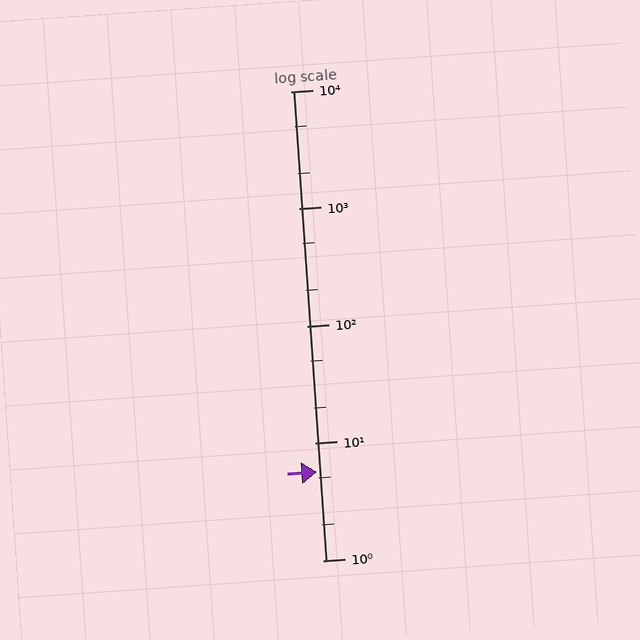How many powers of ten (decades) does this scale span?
The scale spans 4 decades, from 1 to 10000.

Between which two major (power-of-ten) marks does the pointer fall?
The pointer is between 1 and 10.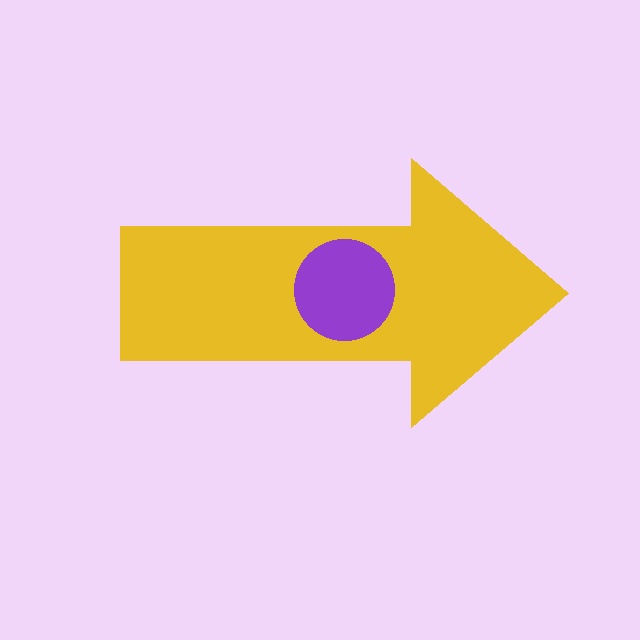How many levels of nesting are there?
2.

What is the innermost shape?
The purple circle.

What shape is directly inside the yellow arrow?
The purple circle.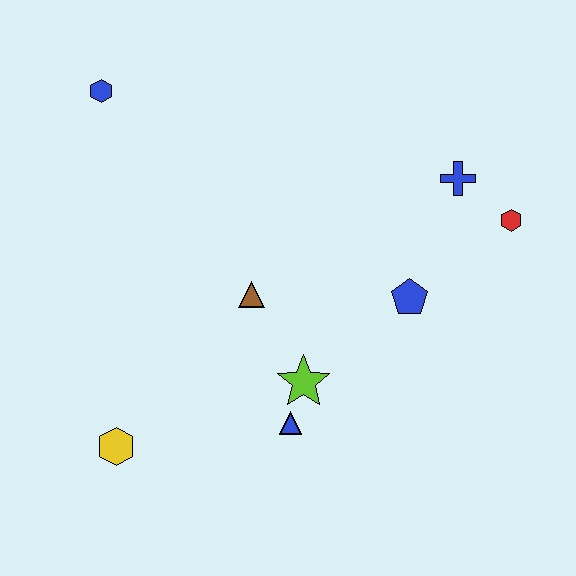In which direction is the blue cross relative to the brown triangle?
The blue cross is to the right of the brown triangle.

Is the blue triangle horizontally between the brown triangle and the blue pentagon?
Yes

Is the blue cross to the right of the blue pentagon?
Yes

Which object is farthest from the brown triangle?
The red hexagon is farthest from the brown triangle.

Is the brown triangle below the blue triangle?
No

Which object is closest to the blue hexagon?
The brown triangle is closest to the blue hexagon.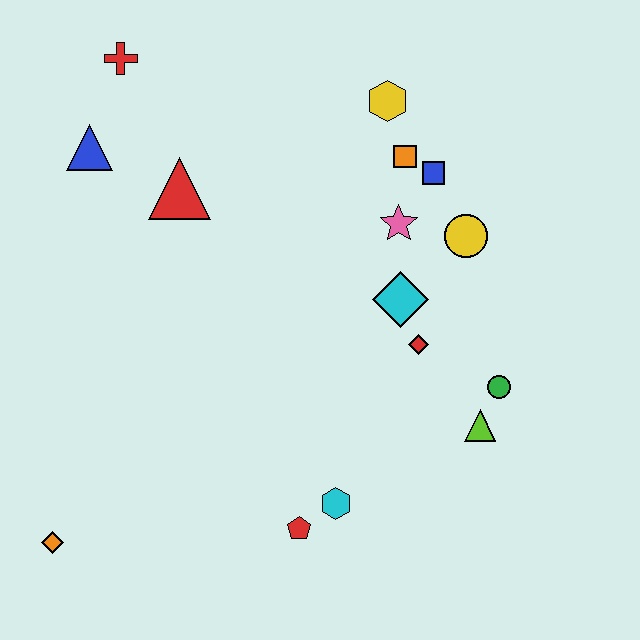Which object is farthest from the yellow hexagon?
The orange diamond is farthest from the yellow hexagon.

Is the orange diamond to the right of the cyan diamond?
No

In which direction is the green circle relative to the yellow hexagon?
The green circle is below the yellow hexagon.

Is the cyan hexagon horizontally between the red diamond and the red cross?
Yes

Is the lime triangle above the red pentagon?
Yes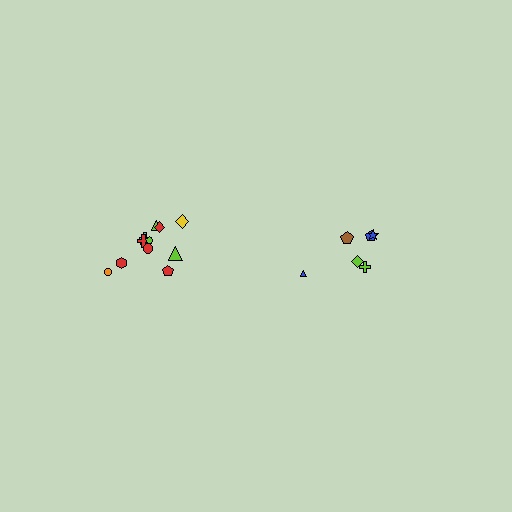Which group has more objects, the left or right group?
The left group.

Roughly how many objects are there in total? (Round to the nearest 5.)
Roughly 20 objects in total.